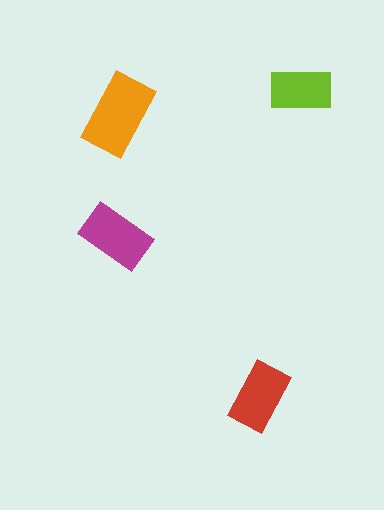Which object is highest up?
The lime rectangle is topmost.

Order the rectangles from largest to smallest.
the orange one, the magenta one, the red one, the lime one.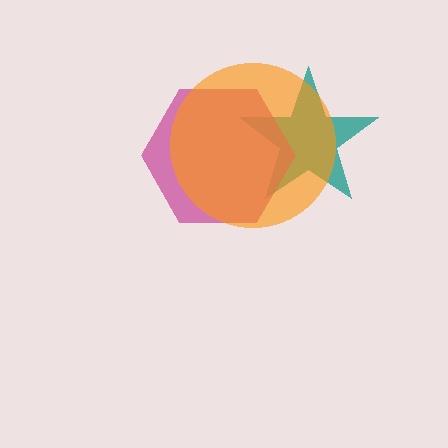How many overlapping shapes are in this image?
There are 3 overlapping shapes in the image.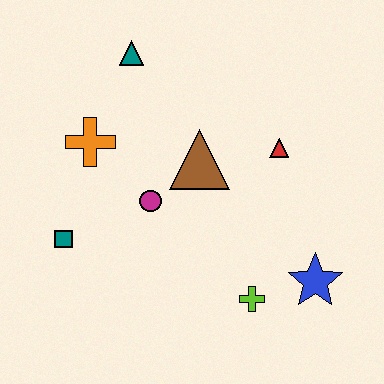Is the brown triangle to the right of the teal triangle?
Yes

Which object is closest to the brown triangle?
The magenta circle is closest to the brown triangle.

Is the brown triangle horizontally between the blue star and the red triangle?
No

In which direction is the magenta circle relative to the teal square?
The magenta circle is to the right of the teal square.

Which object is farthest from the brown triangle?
The blue star is farthest from the brown triangle.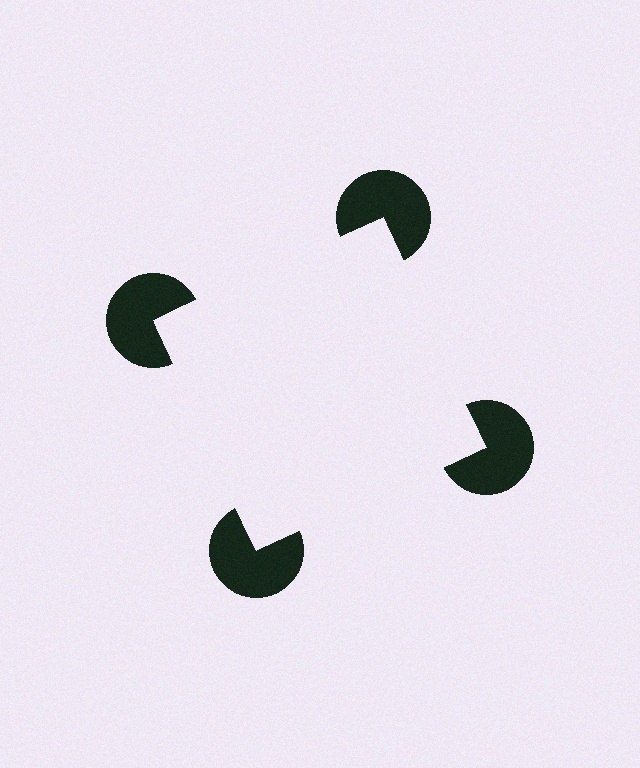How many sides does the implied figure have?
4 sides.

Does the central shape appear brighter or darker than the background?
It typically appears slightly brighter than the background, even though no actual brightness change is drawn.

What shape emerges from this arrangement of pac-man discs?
An illusory square — its edges are inferred from the aligned wedge cuts in the pac-man discs, not physically drawn.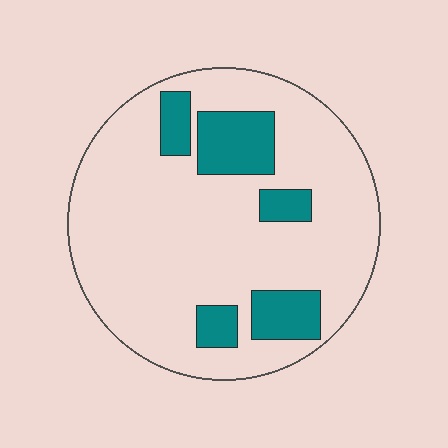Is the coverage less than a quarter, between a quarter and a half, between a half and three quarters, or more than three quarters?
Less than a quarter.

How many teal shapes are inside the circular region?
5.